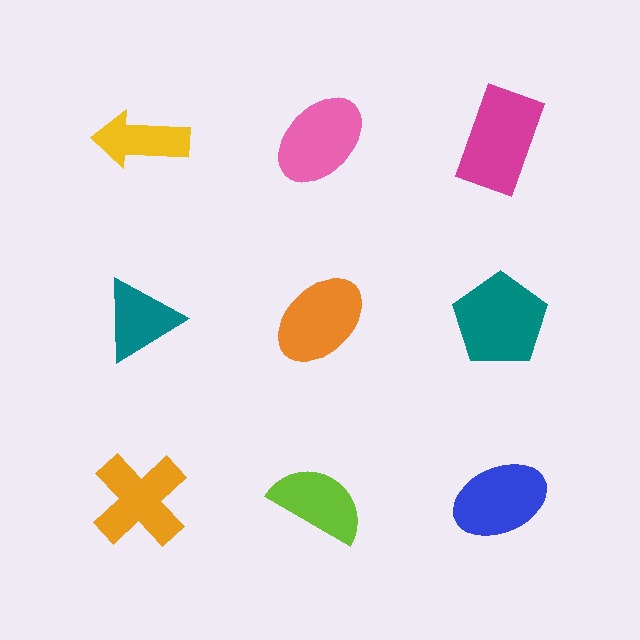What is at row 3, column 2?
A lime semicircle.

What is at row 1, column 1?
A yellow arrow.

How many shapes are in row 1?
3 shapes.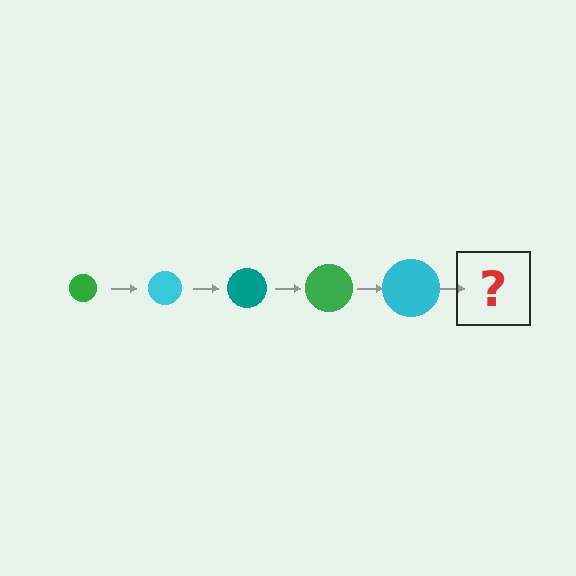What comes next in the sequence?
The next element should be a teal circle, larger than the previous one.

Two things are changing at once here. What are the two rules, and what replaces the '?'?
The two rules are that the circle grows larger each step and the color cycles through green, cyan, and teal. The '?' should be a teal circle, larger than the previous one.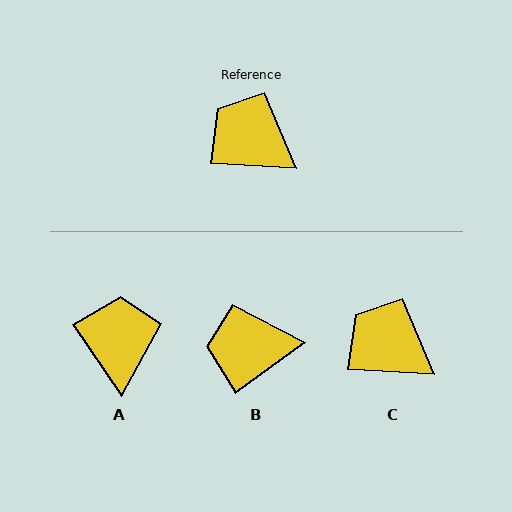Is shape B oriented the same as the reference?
No, it is off by about 39 degrees.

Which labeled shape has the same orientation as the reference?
C.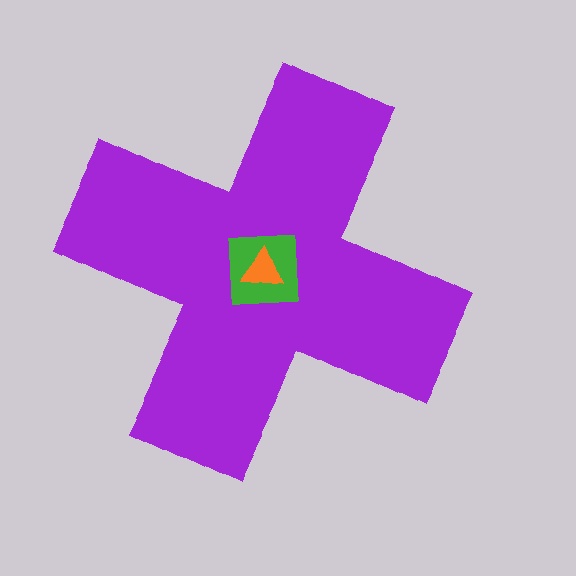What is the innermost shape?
The orange triangle.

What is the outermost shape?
The purple cross.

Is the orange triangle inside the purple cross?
Yes.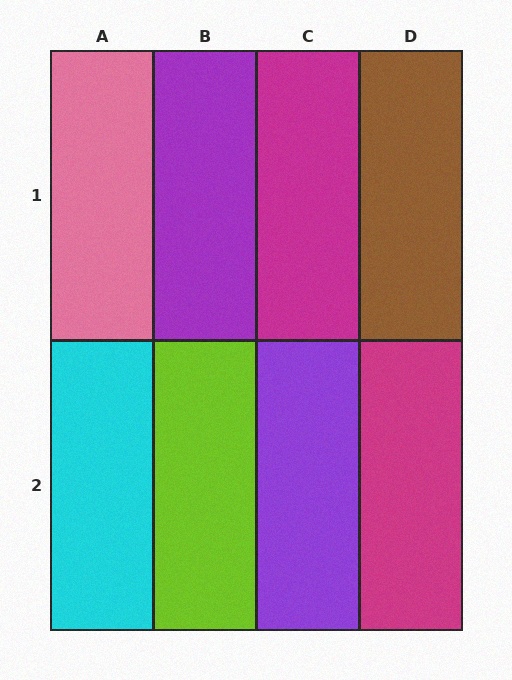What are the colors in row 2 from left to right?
Cyan, lime, purple, magenta.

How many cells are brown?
1 cell is brown.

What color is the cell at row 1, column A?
Pink.